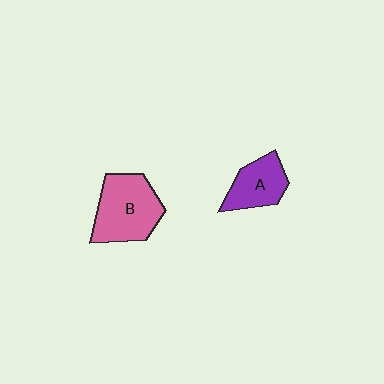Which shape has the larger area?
Shape B (pink).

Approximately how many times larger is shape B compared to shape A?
Approximately 1.5 times.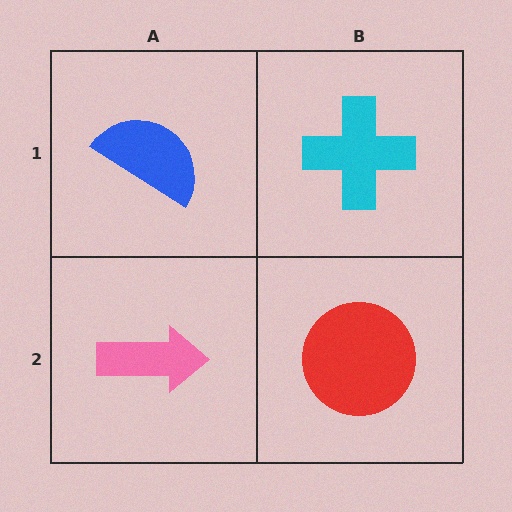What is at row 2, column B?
A red circle.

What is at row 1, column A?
A blue semicircle.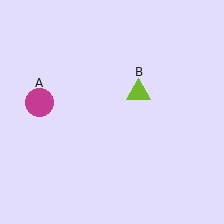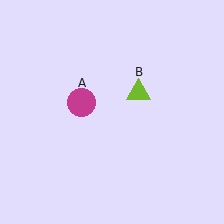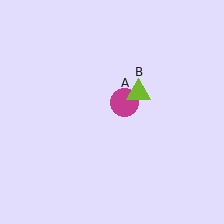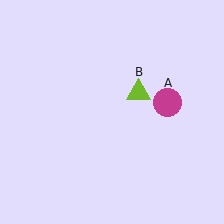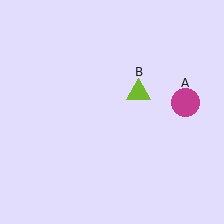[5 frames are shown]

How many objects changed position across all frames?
1 object changed position: magenta circle (object A).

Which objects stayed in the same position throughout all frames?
Lime triangle (object B) remained stationary.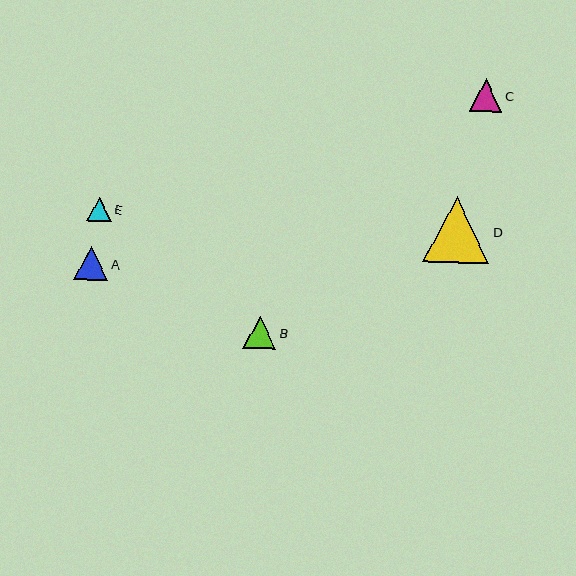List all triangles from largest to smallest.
From largest to smallest: D, A, B, C, E.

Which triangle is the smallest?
Triangle E is the smallest with a size of approximately 24 pixels.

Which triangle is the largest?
Triangle D is the largest with a size of approximately 66 pixels.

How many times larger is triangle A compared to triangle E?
Triangle A is approximately 1.4 times the size of triangle E.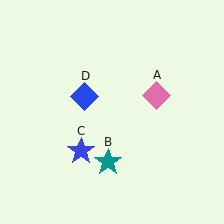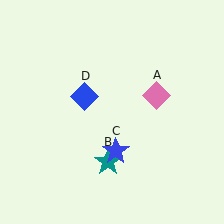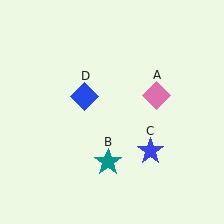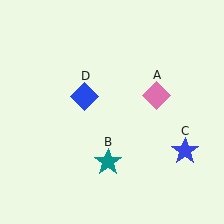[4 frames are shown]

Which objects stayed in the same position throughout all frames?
Pink diamond (object A) and teal star (object B) and blue diamond (object D) remained stationary.